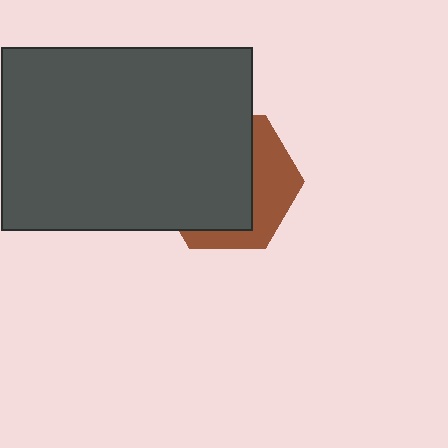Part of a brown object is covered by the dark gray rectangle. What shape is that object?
It is a hexagon.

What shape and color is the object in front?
The object in front is a dark gray rectangle.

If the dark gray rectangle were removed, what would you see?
You would see the complete brown hexagon.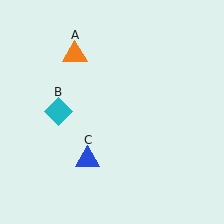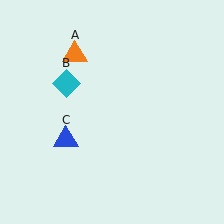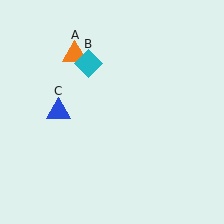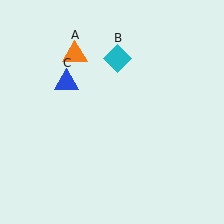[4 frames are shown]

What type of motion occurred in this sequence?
The cyan diamond (object B), blue triangle (object C) rotated clockwise around the center of the scene.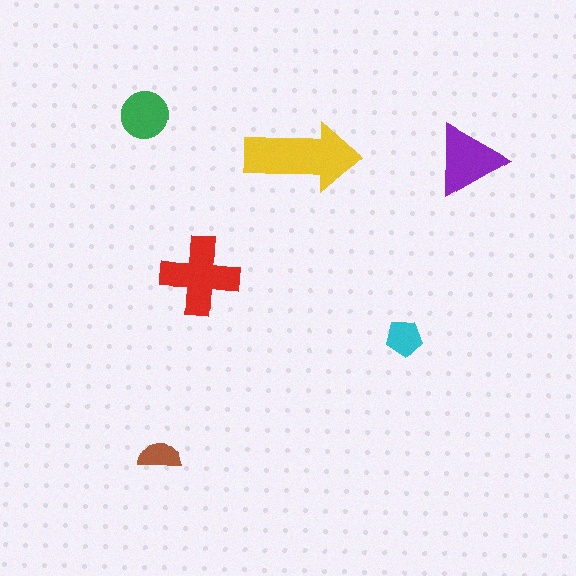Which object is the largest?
The yellow arrow.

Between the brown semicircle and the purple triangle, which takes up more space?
The purple triangle.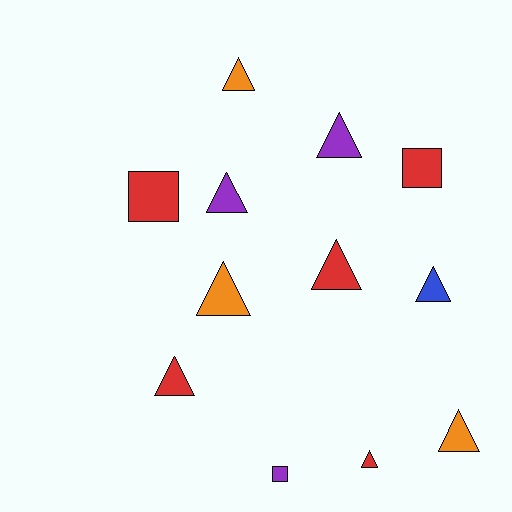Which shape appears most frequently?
Triangle, with 9 objects.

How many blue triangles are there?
There is 1 blue triangle.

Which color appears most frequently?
Red, with 5 objects.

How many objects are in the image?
There are 12 objects.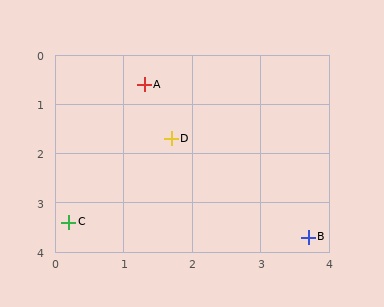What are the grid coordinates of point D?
Point D is at approximately (1.7, 1.7).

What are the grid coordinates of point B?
Point B is at approximately (3.7, 3.7).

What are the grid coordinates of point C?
Point C is at approximately (0.2, 3.4).